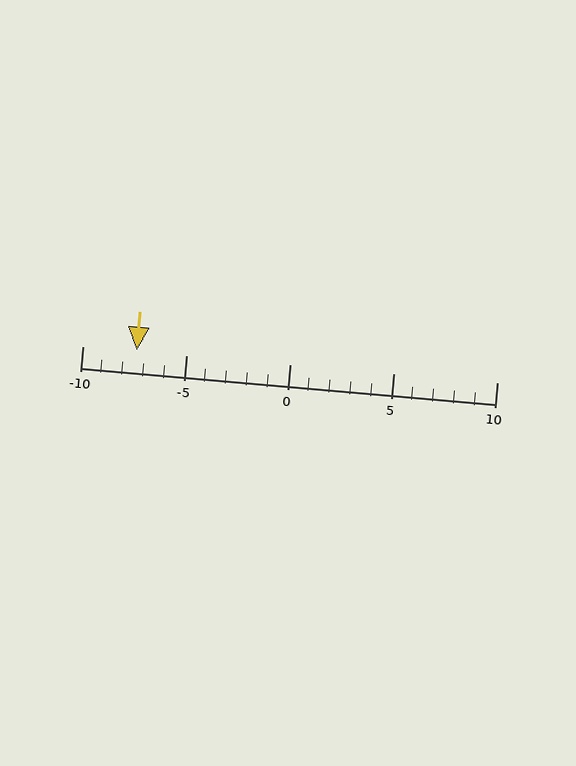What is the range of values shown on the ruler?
The ruler shows values from -10 to 10.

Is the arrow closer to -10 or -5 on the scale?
The arrow is closer to -5.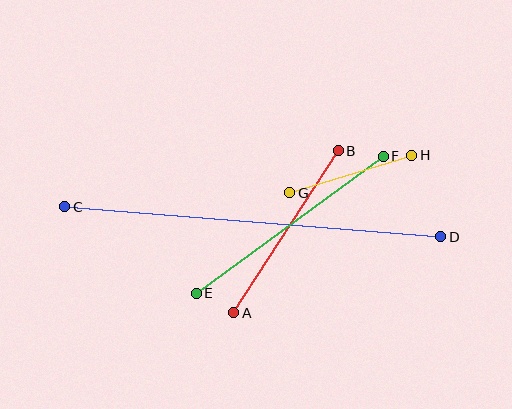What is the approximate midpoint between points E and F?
The midpoint is at approximately (290, 225) pixels.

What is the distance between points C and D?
The distance is approximately 377 pixels.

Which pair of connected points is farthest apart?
Points C and D are farthest apart.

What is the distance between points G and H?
The distance is approximately 128 pixels.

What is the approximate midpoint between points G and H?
The midpoint is at approximately (351, 174) pixels.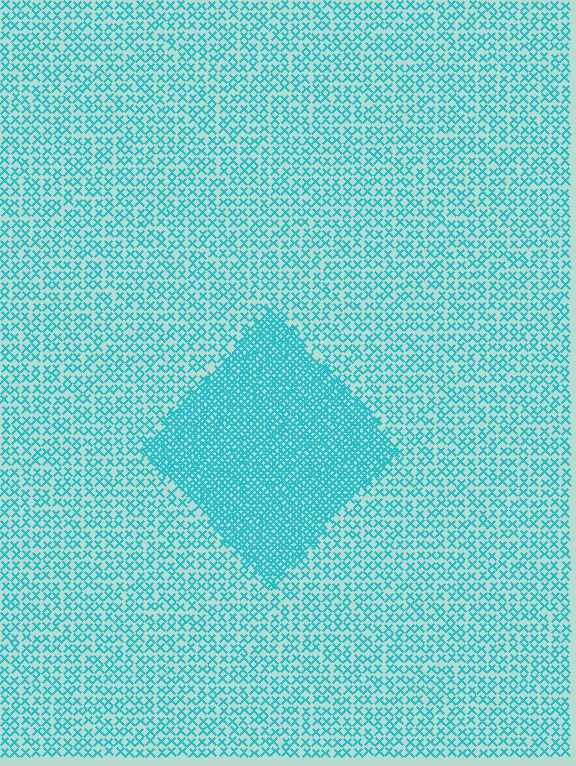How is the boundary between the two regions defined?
The boundary is defined by a change in element density (approximately 2.5x ratio). All elements are the same color, size, and shape.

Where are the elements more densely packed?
The elements are more densely packed inside the diamond boundary.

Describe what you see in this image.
The image contains small cyan elements arranged at two different densities. A diamond-shaped region is visible where the elements are more densely packed than the surrounding area.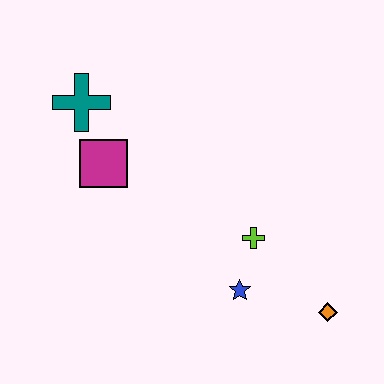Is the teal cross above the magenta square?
Yes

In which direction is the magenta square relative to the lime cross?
The magenta square is to the left of the lime cross.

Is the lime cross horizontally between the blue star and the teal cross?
No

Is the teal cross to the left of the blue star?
Yes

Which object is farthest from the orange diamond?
The teal cross is farthest from the orange diamond.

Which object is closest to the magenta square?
The teal cross is closest to the magenta square.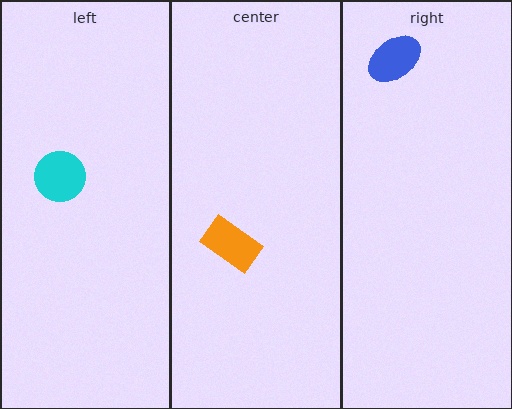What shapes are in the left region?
The cyan circle.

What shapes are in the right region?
The blue ellipse.